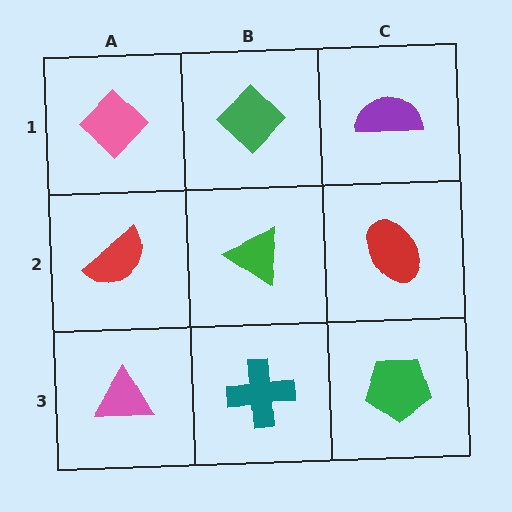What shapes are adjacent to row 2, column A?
A pink diamond (row 1, column A), a pink triangle (row 3, column A), a green triangle (row 2, column B).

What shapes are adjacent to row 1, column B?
A green triangle (row 2, column B), a pink diamond (row 1, column A), a purple semicircle (row 1, column C).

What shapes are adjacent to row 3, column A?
A red semicircle (row 2, column A), a teal cross (row 3, column B).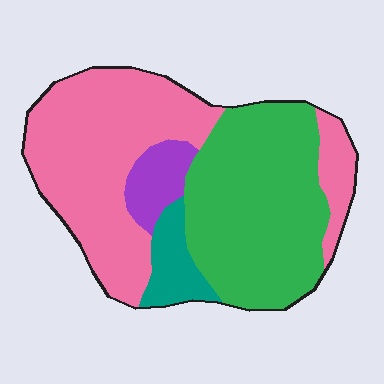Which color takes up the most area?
Pink, at roughly 45%.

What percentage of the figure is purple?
Purple covers about 5% of the figure.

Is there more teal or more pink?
Pink.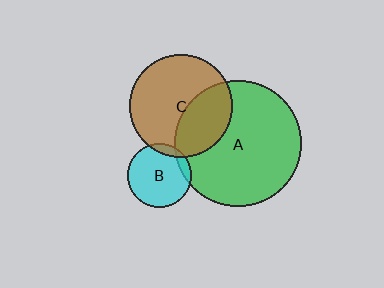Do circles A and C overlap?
Yes.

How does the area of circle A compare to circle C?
Approximately 1.5 times.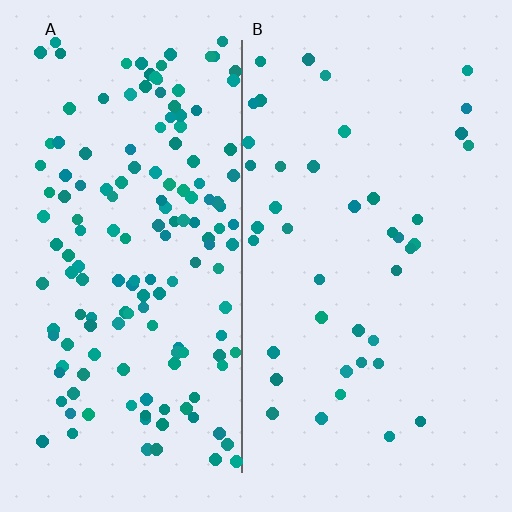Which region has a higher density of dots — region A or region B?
A (the left).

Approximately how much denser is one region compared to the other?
Approximately 3.8× — region A over region B.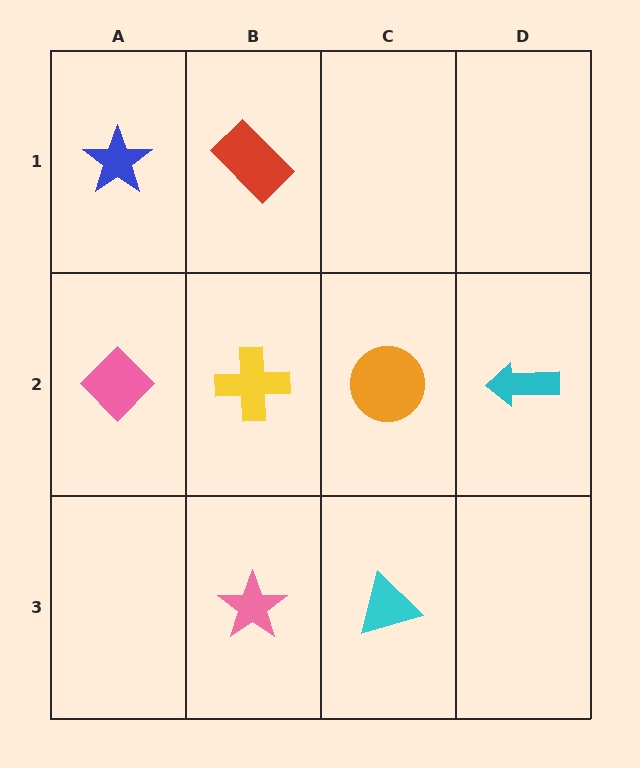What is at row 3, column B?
A pink star.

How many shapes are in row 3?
2 shapes.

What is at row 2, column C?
An orange circle.